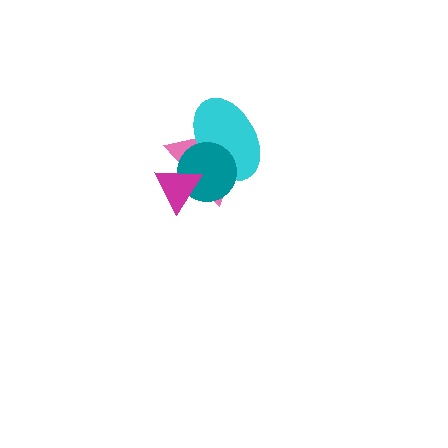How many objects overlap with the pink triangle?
3 objects overlap with the pink triangle.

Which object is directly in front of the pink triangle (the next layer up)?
The cyan ellipse is directly in front of the pink triangle.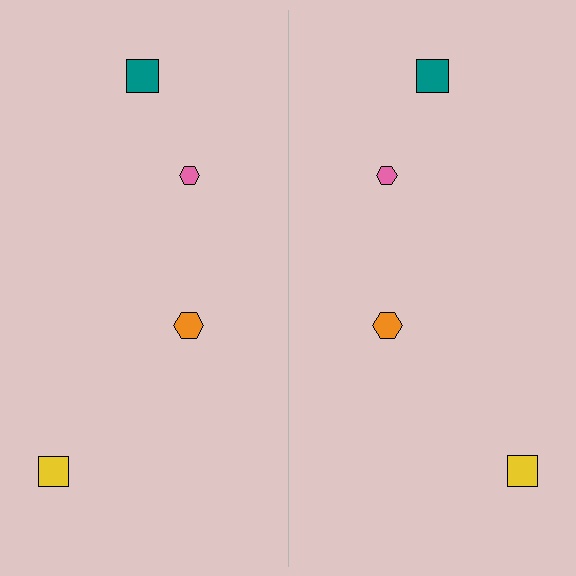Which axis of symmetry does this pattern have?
The pattern has a vertical axis of symmetry running through the center of the image.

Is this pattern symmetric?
Yes, this pattern has bilateral (reflection) symmetry.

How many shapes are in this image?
There are 8 shapes in this image.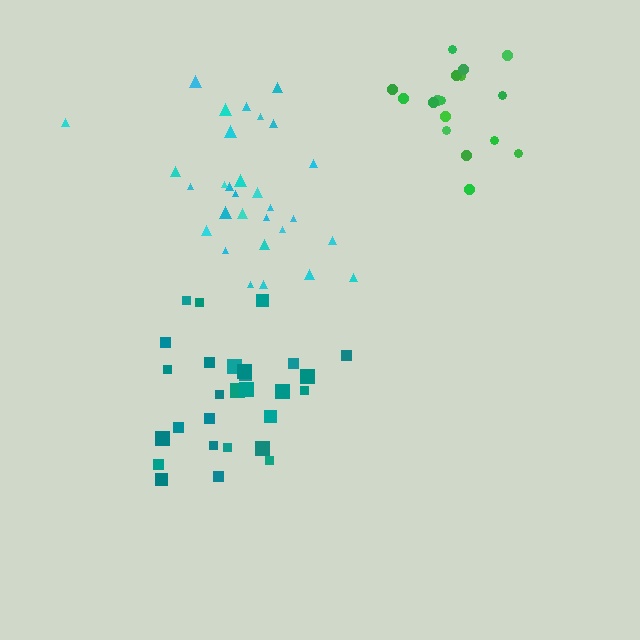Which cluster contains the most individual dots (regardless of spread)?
Cyan (30).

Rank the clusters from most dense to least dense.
green, teal, cyan.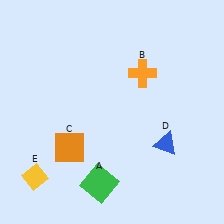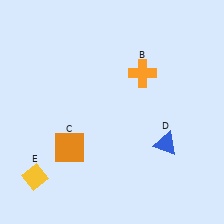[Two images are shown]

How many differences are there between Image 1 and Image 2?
There is 1 difference between the two images.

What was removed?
The green square (A) was removed in Image 2.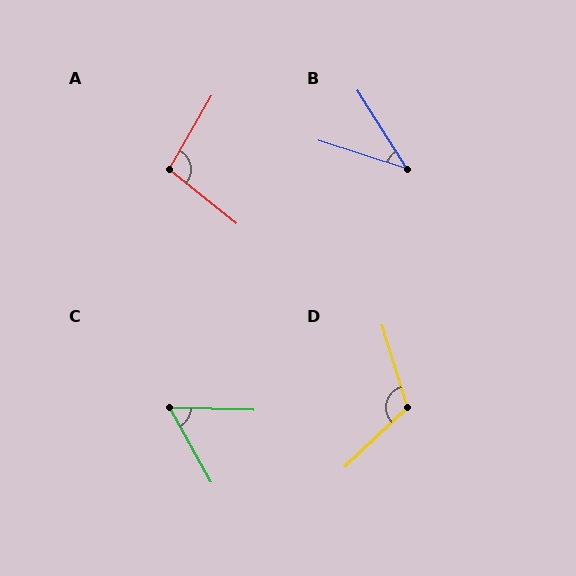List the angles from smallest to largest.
B (40°), C (59°), A (99°), D (117°).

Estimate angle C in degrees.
Approximately 59 degrees.